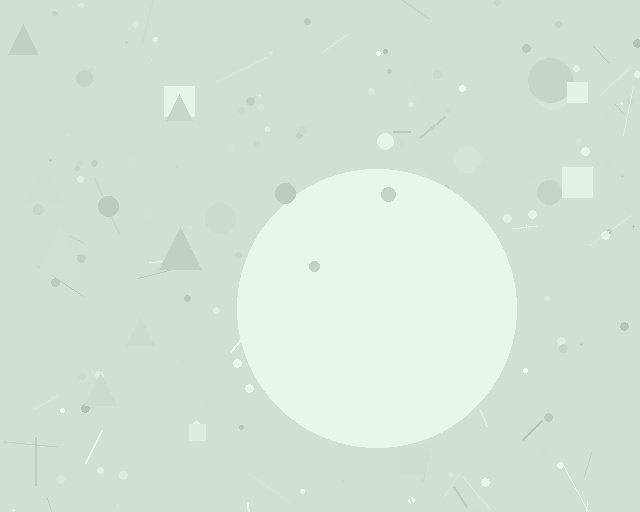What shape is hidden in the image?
A circle is hidden in the image.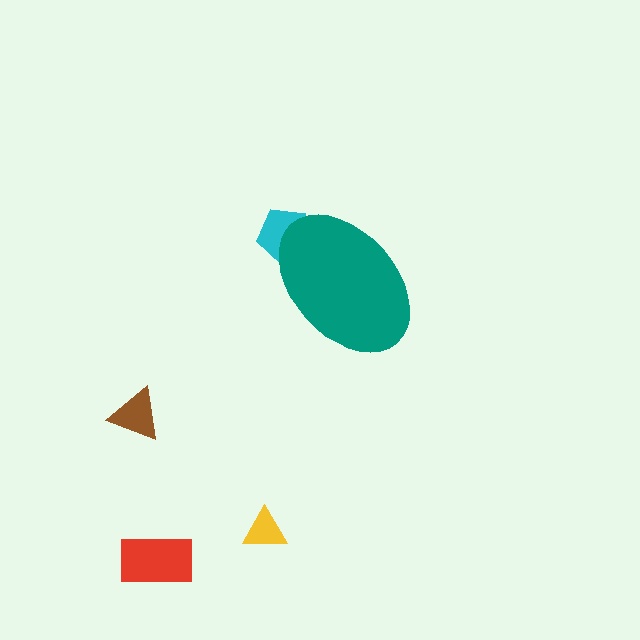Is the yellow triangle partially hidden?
No, the yellow triangle is fully visible.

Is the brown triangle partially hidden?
No, the brown triangle is fully visible.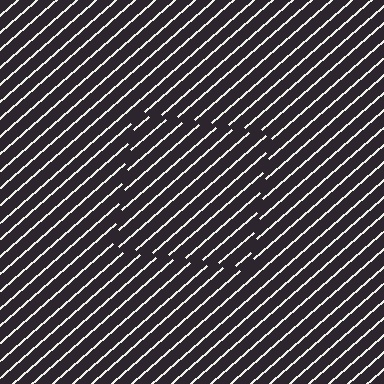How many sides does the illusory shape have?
4 sides — the line-ends trace a square.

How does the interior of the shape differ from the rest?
The interior of the shape contains the same grating, shifted by half a period — the contour is defined by the phase discontinuity where line-ends from the inner and outer gratings abut.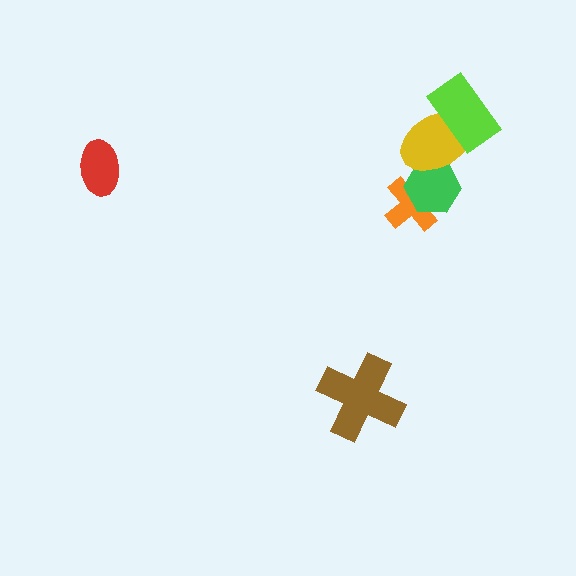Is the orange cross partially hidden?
Yes, it is partially covered by another shape.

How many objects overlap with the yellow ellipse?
2 objects overlap with the yellow ellipse.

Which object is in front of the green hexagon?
The yellow ellipse is in front of the green hexagon.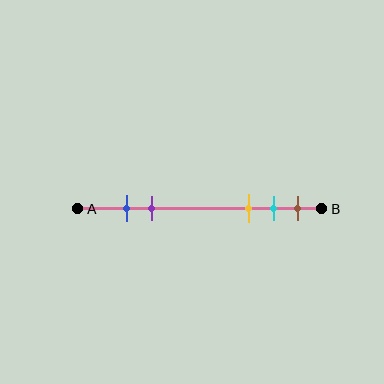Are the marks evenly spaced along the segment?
No, the marks are not evenly spaced.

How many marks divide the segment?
There are 5 marks dividing the segment.